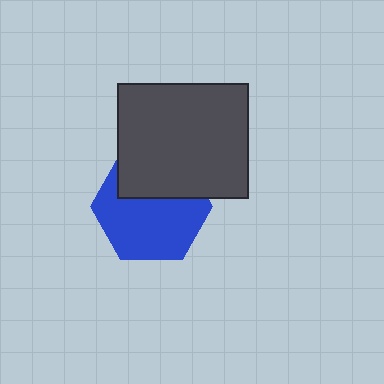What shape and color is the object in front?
The object in front is a dark gray rectangle.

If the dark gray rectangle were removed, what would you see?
You would see the complete blue hexagon.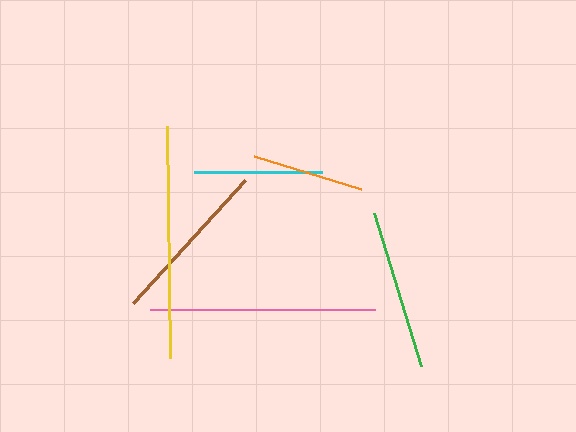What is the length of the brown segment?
The brown segment is approximately 166 pixels long.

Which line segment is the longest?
The yellow line is the longest at approximately 232 pixels.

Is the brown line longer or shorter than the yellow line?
The yellow line is longer than the brown line.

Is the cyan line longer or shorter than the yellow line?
The yellow line is longer than the cyan line.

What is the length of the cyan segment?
The cyan segment is approximately 127 pixels long.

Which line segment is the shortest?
The orange line is the shortest at approximately 112 pixels.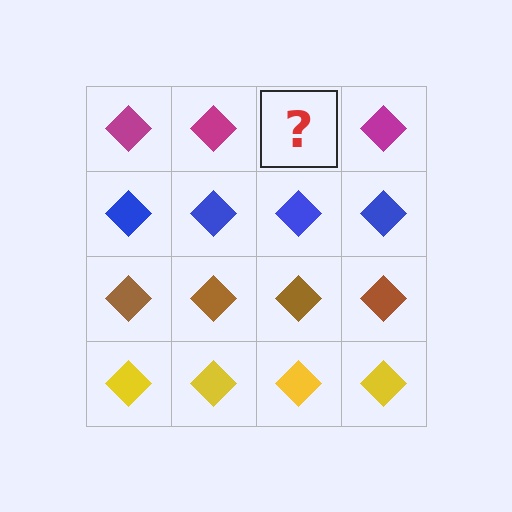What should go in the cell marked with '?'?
The missing cell should contain a magenta diamond.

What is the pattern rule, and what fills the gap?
The rule is that each row has a consistent color. The gap should be filled with a magenta diamond.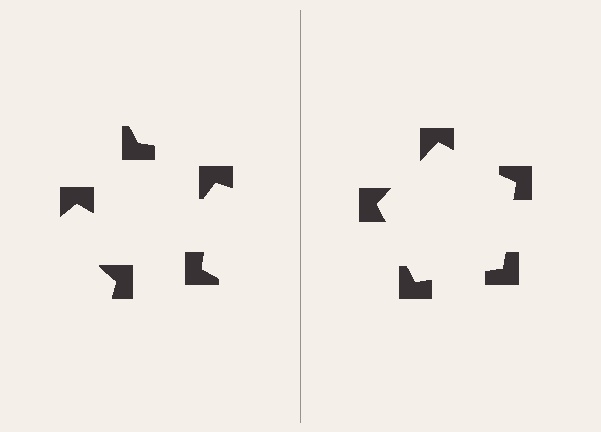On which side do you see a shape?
An illusory pentagon appears on the right side. On the left side the wedge cuts are rotated, so no coherent shape forms.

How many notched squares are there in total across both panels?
10 — 5 on each side.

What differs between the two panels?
The notched squares are positioned identically on both sides; only the wedge orientations differ. On the right they align to a pentagon; on the left they are misaligned.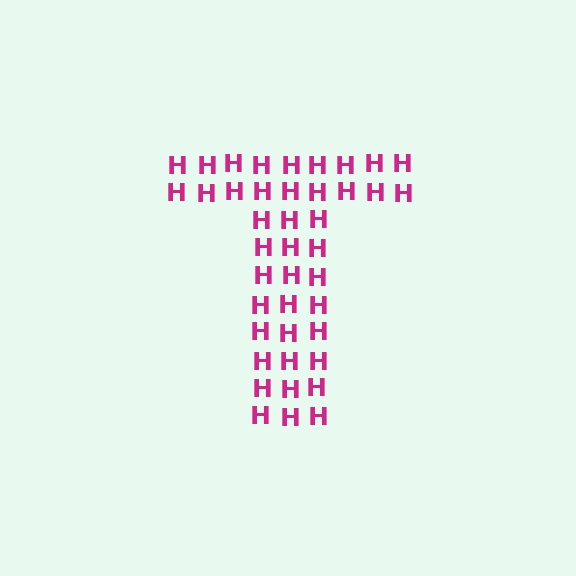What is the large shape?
The large shape is the letter T.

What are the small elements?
The small elements are letter H's.